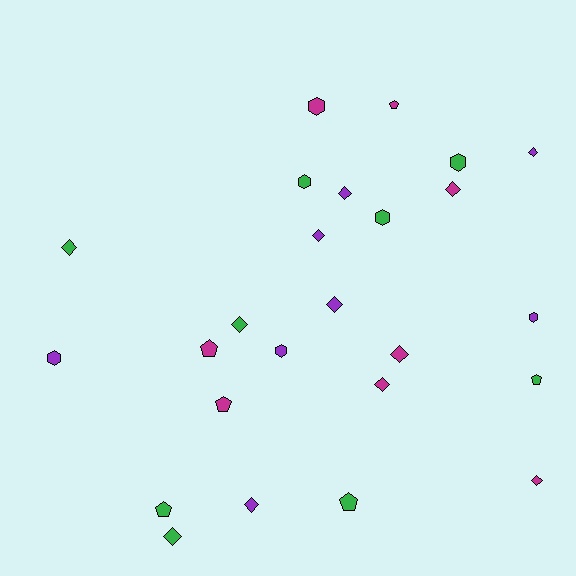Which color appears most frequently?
Green, with 9 objects.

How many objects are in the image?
There are 25 objects.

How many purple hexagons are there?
There are 3 purple hexagons.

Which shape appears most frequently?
Diamond, with 12 objects.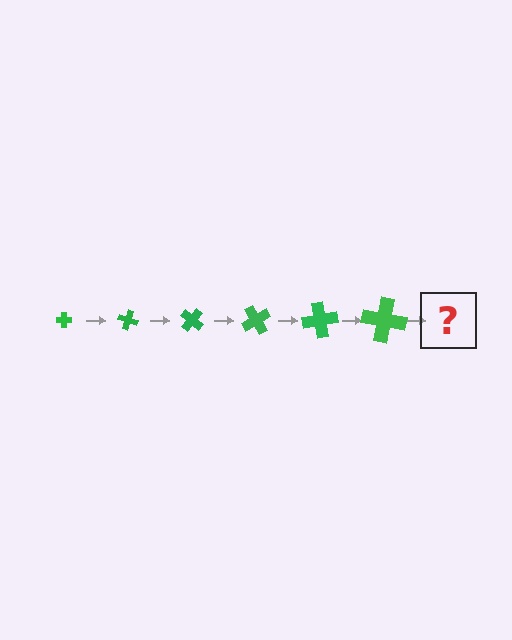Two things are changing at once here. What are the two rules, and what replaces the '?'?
The two rules are that the cross grows larger each step and it rotates 20 degrees each step. The '?' should be a cross, larger than the previous one and rotated 120 degrees from the start.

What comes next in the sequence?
The next element should be a cross, larger than the previous one and rotated 120 degrees from the start.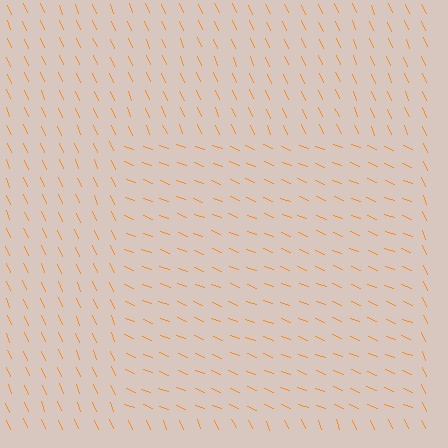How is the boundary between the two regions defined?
The boundary is defined purely by a change in line orientation (approximately 45 degrees difference). All lines are the same color and thickness.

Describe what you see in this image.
The image is filled with small orange line segments. A rectangle region in the image has lines oriented differently from the surrounding lines, creating a visible texture boundary.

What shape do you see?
I see a rectangle.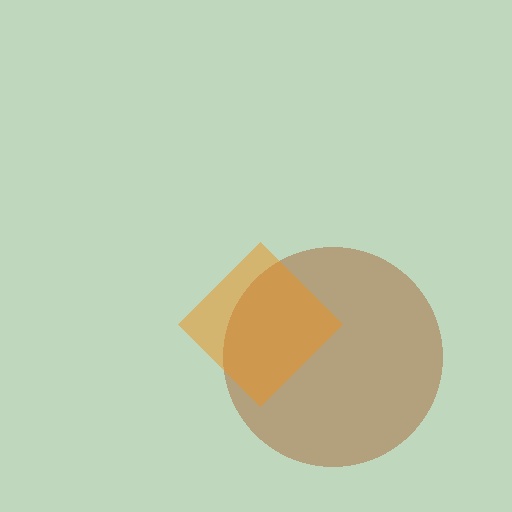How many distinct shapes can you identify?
There are 2 distinct shapes: a brown circle, an orange diamond.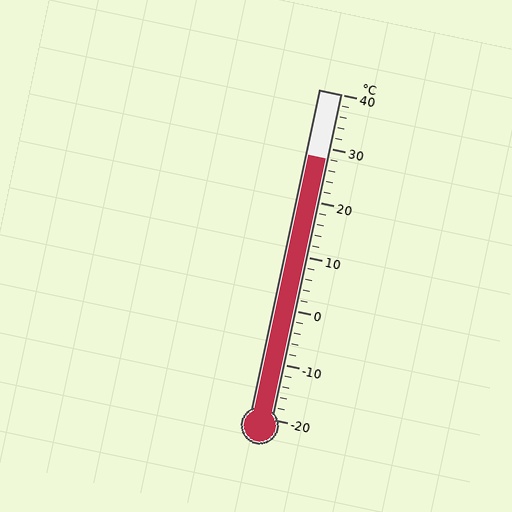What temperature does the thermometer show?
The thermometer shows approximately 28°C.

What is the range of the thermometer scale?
The thermometer scale ranges from -20°C to 40°C.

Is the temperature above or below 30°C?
The temperature is below 30°C.